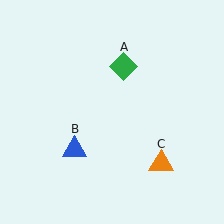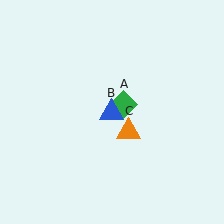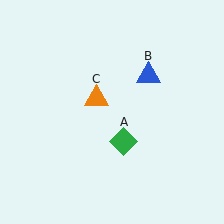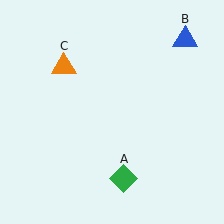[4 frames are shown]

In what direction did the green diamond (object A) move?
The green diamond (object A) moved down.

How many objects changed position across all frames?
3 objects changed position: green diamond (object A), blue triangle (object B), orange triangle (object C).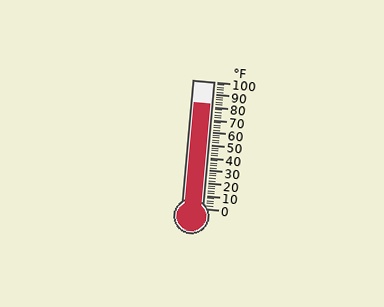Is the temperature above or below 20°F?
The temperature is above 20°F.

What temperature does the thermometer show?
The thermometer shows approximately 82°F.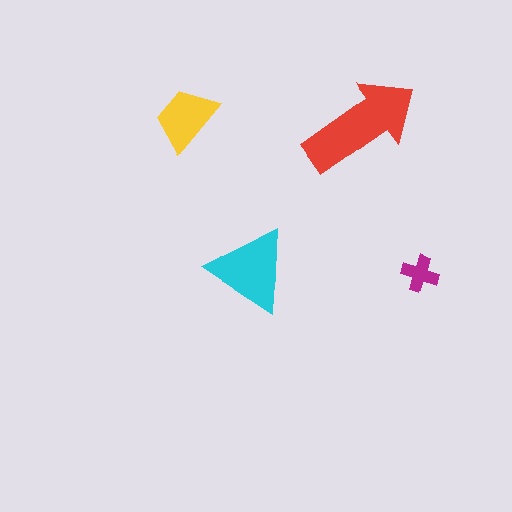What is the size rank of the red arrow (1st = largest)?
1st.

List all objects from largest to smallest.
The red arrow, the cyan triangle, the yellow trapezoid, the magenta cross.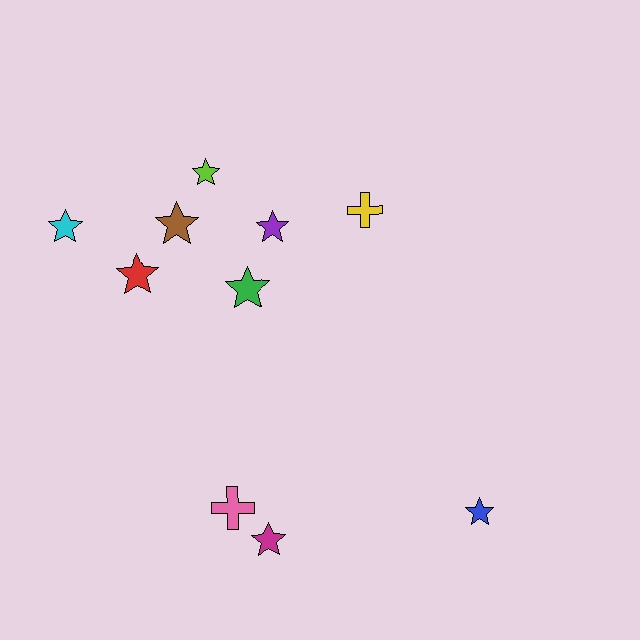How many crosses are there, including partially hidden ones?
There are 2 crosses.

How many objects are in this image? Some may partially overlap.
There are 10 objects.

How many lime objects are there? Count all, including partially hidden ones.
There is 1 lime object.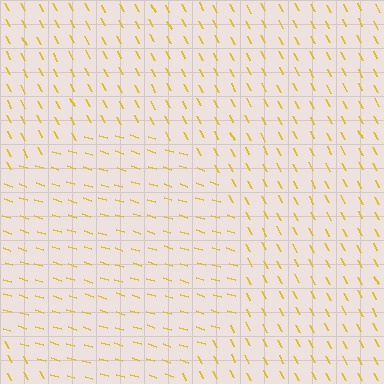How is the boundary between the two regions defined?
The boundary is defined purely by a change in line orientation (approximately 45 degrees difference). All lines are the same color and thickness.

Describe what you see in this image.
The image is filled with small yellow line segments. A circle region in the image has lines oriented differently from the surrounding lines, creating a visible texture boundary.